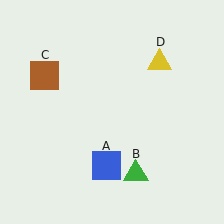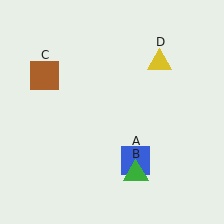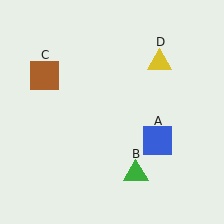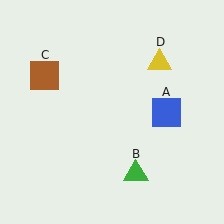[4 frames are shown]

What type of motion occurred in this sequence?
The blue square (object A) rotated counterclockwise around the center of the scene.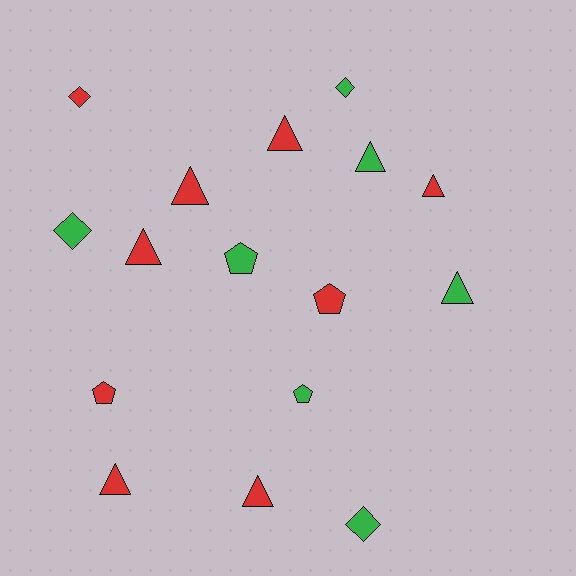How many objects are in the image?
There are 16 objects.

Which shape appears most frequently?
Triangle, with 8 objects.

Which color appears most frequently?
Red, with 9 objects.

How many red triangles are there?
There are 6 red triangles.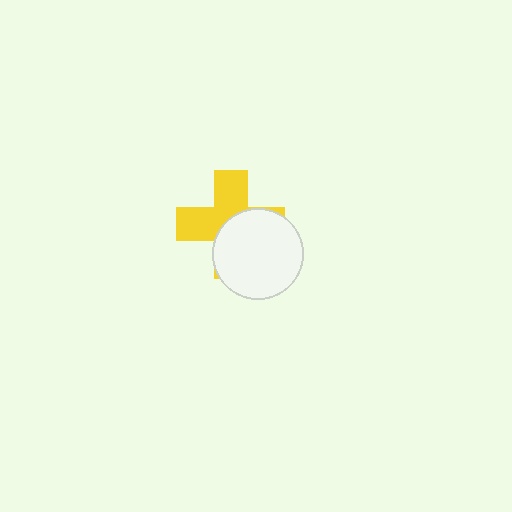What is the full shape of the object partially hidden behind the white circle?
The partially hidden object is a yellow cross.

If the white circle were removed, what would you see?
You would see the complete yellow cross.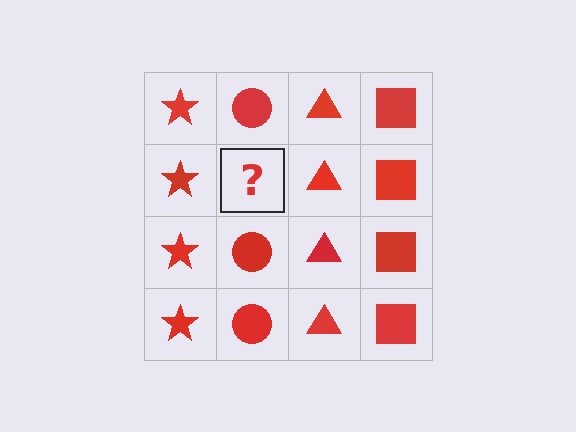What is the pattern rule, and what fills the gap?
The rule is that each column has a consistent shape. The gap should be filled with a red circle.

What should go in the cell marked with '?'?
The missing cell should contain a red circle.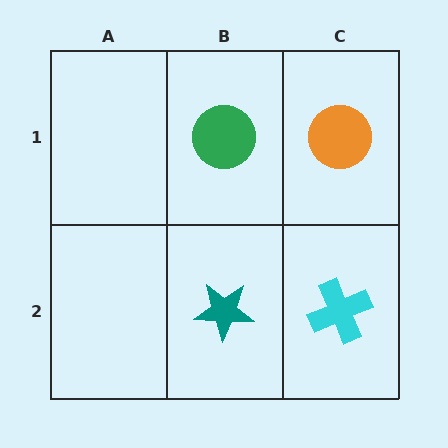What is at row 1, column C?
An orange circle.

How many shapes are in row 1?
2 shapes.